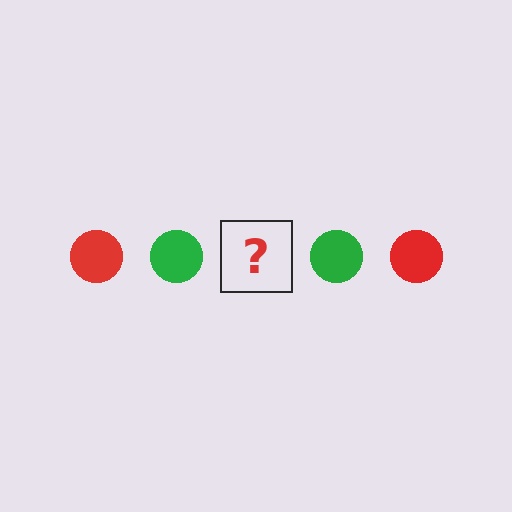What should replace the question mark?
The question mark should be replaced with a red circle.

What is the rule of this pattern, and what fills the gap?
The rule is that the pattern cycles through red, green circles. The gap should be filled with a red circle.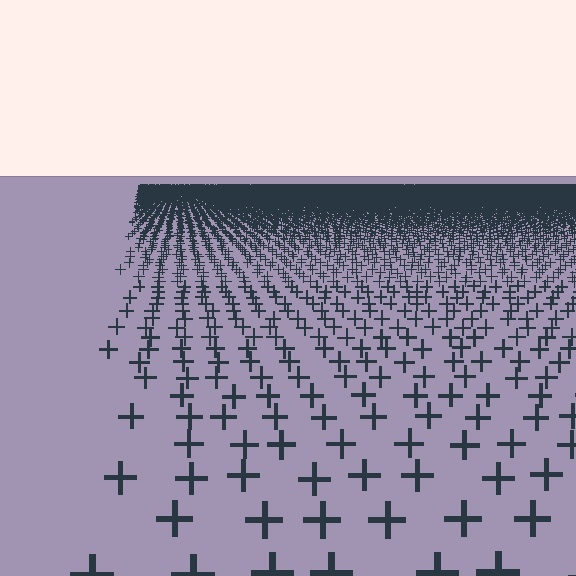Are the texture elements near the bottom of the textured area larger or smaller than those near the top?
Larger. Near the bottom, elements are closer to the viewer and appear at a bigger on-screen size.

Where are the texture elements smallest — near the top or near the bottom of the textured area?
Near the top.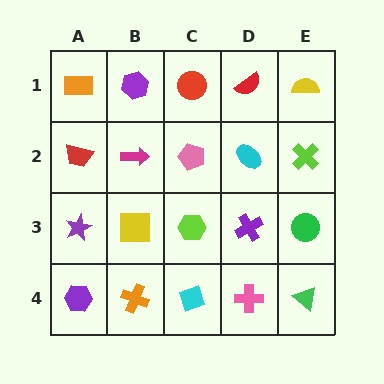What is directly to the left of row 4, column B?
A purple hexagon.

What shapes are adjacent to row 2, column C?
A red circle (row 1, column C), a lime hexagon (row 3, column C), a magenta arrow (row 2, column B), a cyan ellipse (row 2, column D).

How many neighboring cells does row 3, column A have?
3.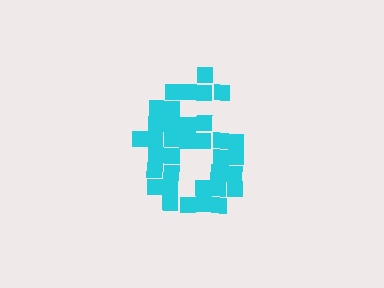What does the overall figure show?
The overall figure shows the digit 6.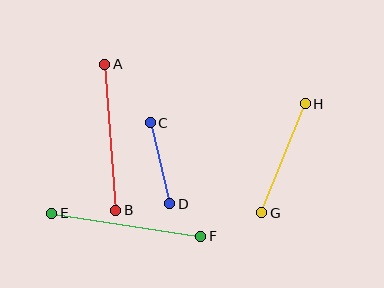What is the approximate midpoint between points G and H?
The midpoint is at approximately (283, 158) pixels.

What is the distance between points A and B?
The distance is approximately 146 pixels.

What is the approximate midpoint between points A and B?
The midpoint is at approximately (110, 137) pixels.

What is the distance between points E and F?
The distance is approximately 151 pixels.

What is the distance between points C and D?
The distance is approximately 83 pixels.